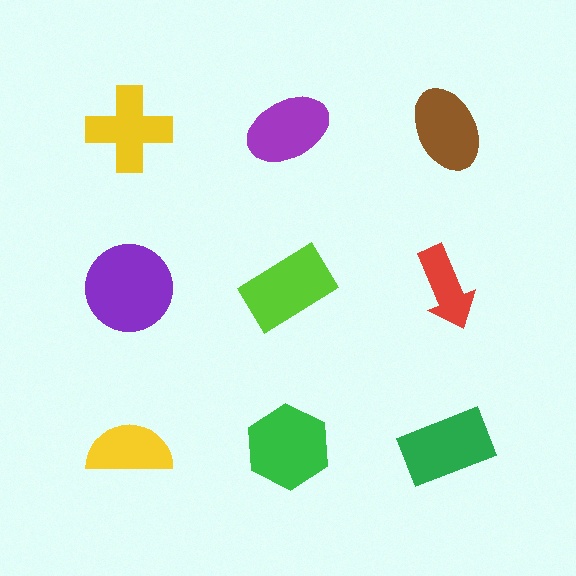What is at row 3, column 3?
A green rectangle.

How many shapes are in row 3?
3 shapes.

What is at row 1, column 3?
A brown ellipse.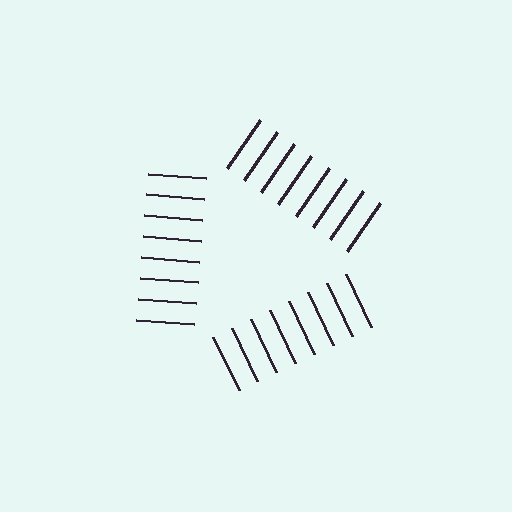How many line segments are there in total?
24 — 8 along each of the 3 edges.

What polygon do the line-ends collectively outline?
An illusory triangle — the line segments terminate on its edges but no continuous stroke is drawn.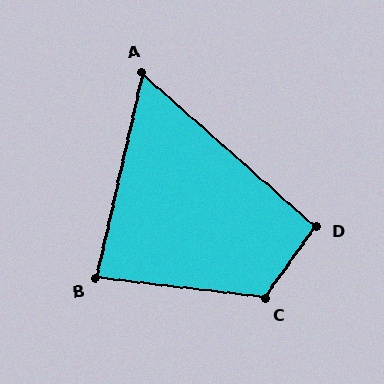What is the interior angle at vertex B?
Approximately 84 degrees (acute).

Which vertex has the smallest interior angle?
A, at approximately 61 degrees.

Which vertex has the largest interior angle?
C, at approximately 119 degrees.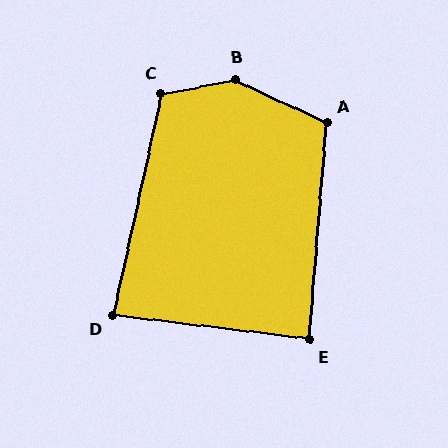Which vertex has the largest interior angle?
B, at approximately 144 degrees.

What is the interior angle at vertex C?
Approximately 113 degrees (obtuse).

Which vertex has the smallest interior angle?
D, at approximately 85 degrees.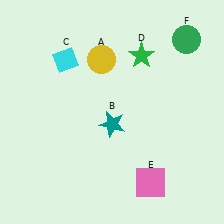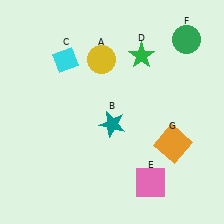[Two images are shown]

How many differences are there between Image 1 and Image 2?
There is 1 difference between the two images.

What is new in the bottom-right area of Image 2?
An orange square (G) was added in the bottom-right area of Image 2.